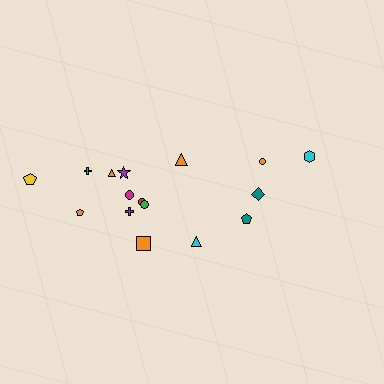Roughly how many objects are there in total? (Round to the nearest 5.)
Roughly 15 objects in total.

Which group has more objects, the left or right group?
The left group.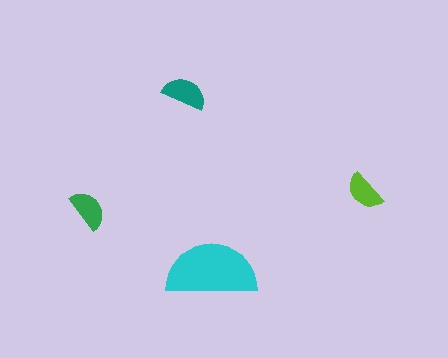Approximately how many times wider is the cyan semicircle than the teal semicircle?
About 2 times wider.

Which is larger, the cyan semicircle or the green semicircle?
The cyan one.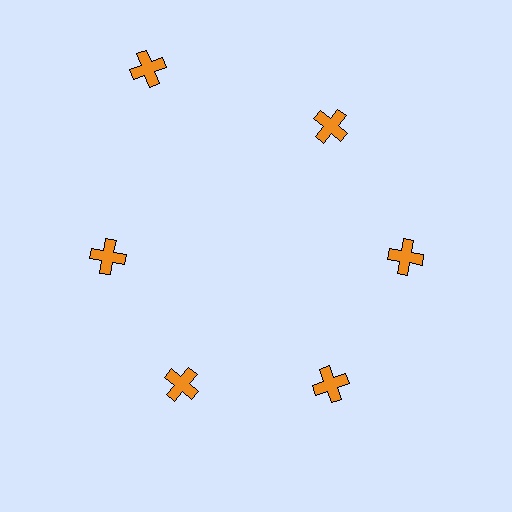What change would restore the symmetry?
The symmetry would be restored by moving it inward, back onto the ring so that all 6 crosses sit at equal angles and equal distance from the center.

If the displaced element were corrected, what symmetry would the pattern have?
It would have 6-fold rotational symmetry — the pattern would map onto itself every 60 degrees.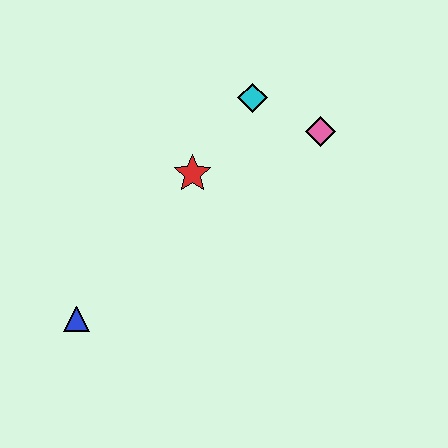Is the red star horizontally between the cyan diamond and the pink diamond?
No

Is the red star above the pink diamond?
No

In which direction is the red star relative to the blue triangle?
The red star is above the blue triangle.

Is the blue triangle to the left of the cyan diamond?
Yes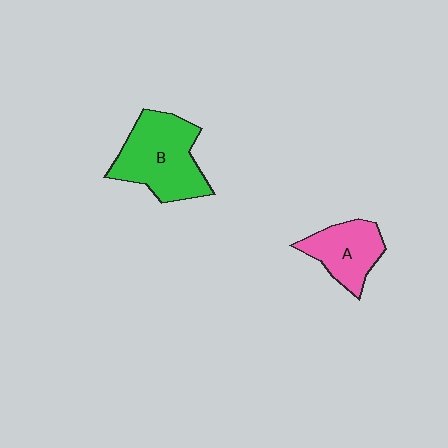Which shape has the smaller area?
Shape A (pink).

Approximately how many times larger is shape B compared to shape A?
Approximately 1.5 times.